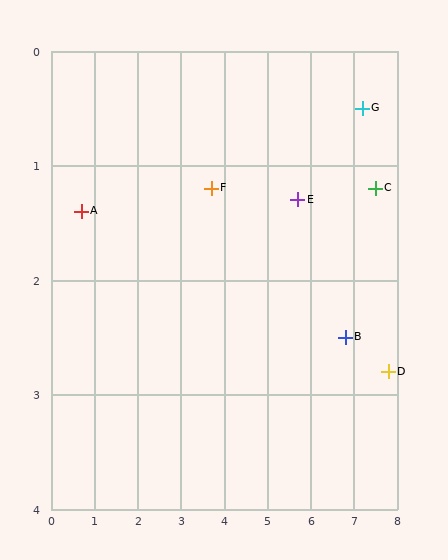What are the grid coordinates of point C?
Point C is at approximately (7.5, 1.2).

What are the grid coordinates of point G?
Point G is at approximately (7.2, 0.5).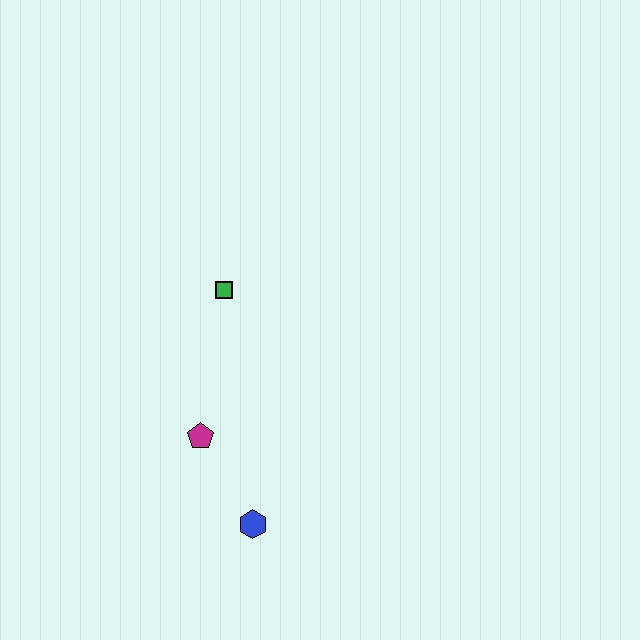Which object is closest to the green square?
The magenta pentagon is closest to the green square.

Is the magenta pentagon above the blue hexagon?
Yes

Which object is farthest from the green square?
The blue hexagon is farthest from the green square.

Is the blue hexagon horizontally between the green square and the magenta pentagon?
No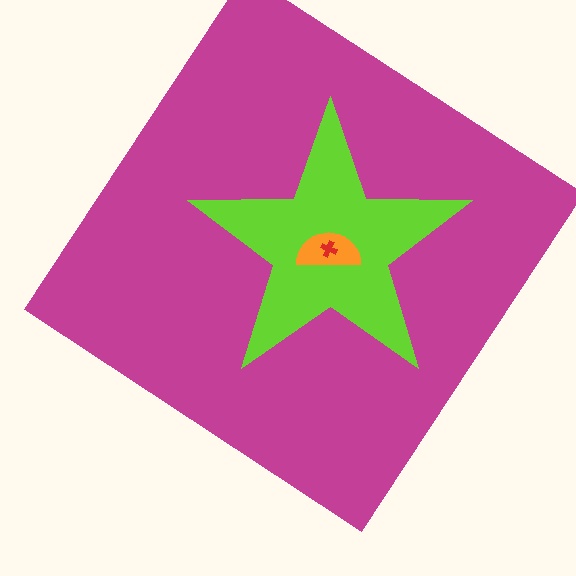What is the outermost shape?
The magenta diamond.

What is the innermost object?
The red cross.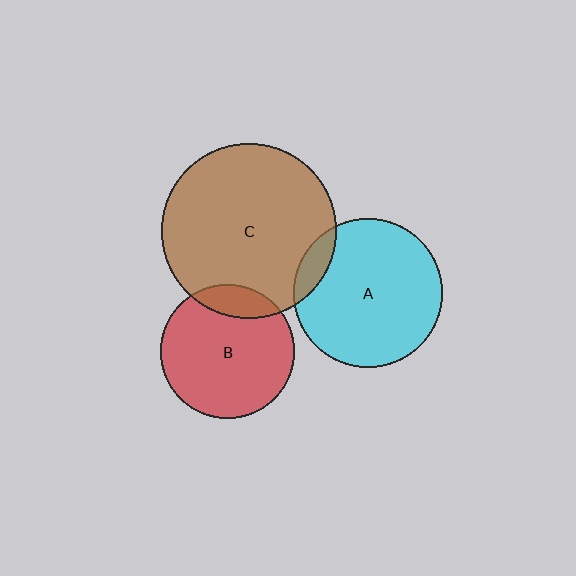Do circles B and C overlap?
Yes.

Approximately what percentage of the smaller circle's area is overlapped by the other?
Approximately 15%.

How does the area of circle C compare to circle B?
Approximately 1.7 times.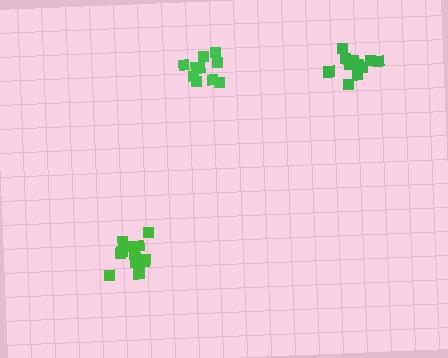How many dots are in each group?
Group 1: 10 dots, Group 2: 13 dots, Group 3: 12 dots (35 total).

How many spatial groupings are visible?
There are 3 spatial groupings.